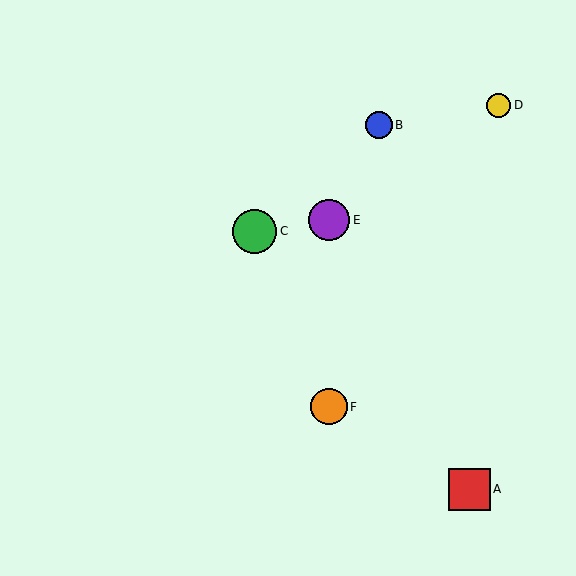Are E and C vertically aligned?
No, E is at x≈329 and C is at x≈255.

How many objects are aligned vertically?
2 objects (E, F) are aligned vertically.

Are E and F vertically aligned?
Yes, both are at x≈329.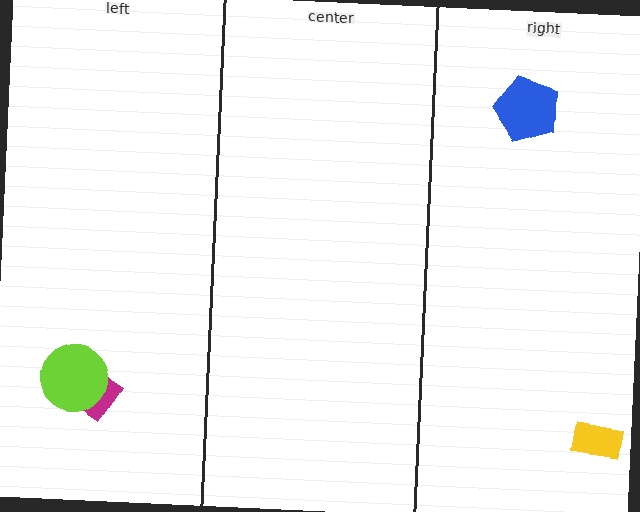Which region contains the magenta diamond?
The left region.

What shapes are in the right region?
The yellow rectangle, the blue pentagon.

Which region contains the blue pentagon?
The right region.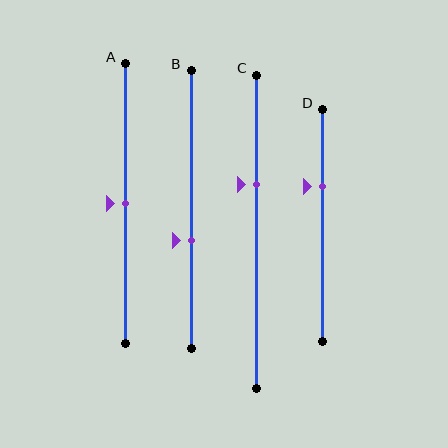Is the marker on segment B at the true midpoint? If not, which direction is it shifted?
No, the marker on segment B is shifted downward by about 11% of the segment length.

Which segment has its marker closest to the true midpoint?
Segment A has its marker closest to the true midpoint.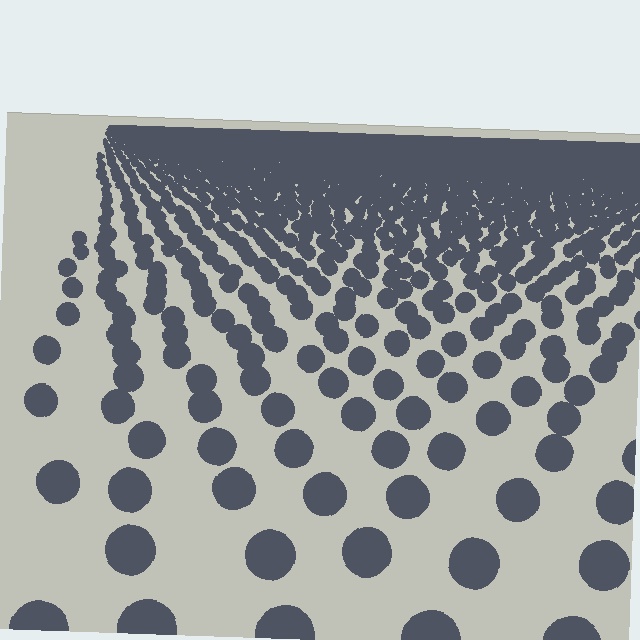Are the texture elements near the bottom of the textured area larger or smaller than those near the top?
Larger. Near the bottom, elements are closer to the viewer and appear at a bigger on-screen size.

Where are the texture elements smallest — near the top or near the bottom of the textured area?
Near the top.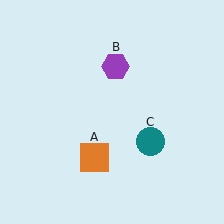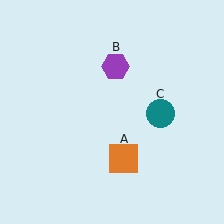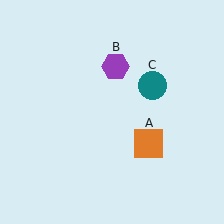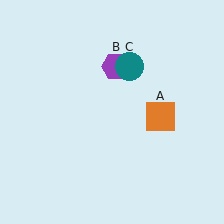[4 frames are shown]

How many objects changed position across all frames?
2 objects changed position: orange square (object A), teal circle (object C).